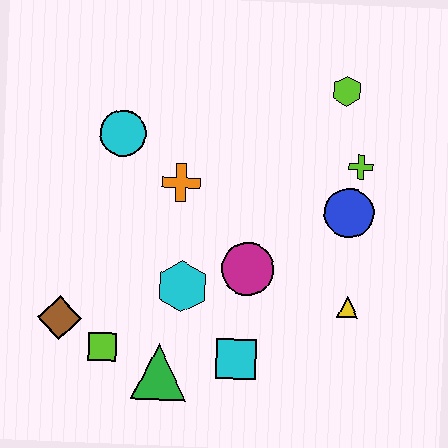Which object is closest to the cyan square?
The green triangle is closest to the cyan square.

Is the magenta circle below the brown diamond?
No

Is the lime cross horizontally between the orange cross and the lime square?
No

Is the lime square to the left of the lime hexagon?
Yes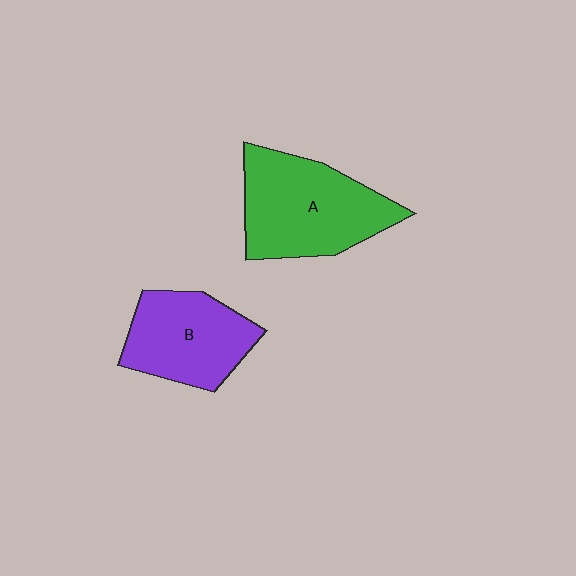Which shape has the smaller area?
Shape B (purple).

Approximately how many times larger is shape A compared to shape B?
Approximately 1.3 times.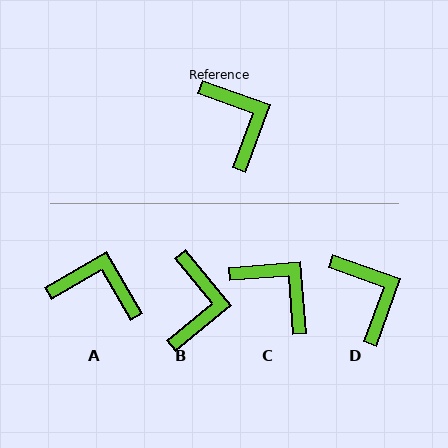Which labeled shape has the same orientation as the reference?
D.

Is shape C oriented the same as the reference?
No, it is off by about 24 degrees.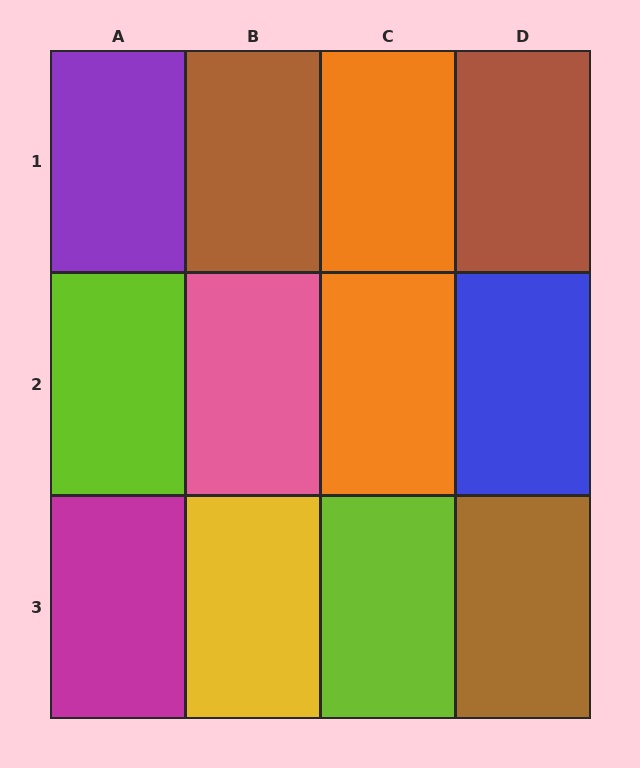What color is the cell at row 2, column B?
Pink.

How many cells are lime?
2 cells are lime.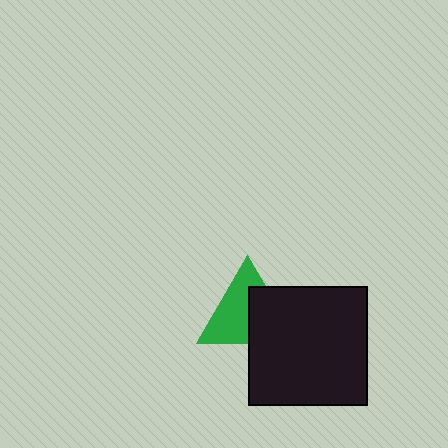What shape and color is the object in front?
The object in front is a black square.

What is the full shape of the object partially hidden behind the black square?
The partially hidden object is a green triangle.